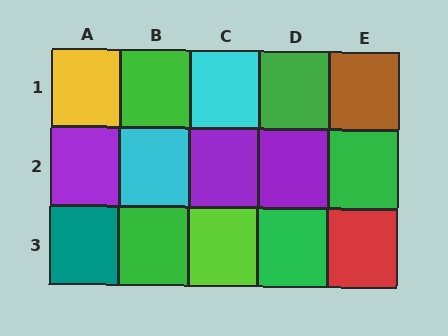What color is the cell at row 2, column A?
Purple.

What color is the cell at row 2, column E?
Green.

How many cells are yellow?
1 cell is yellow.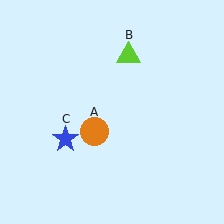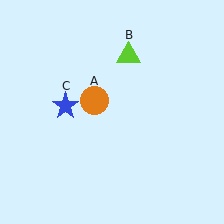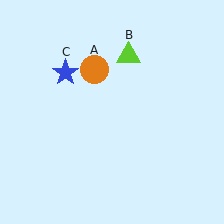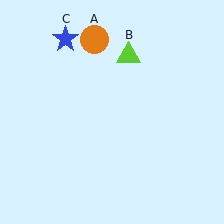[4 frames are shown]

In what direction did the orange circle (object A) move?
The orange circle (object A) moved up.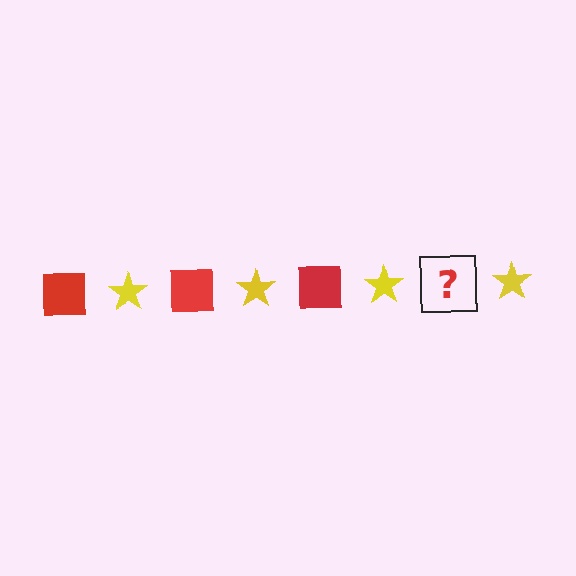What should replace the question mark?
The question mark should be replaced with a red square.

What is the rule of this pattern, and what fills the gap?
The rule is that the pattern alternates between red square and yellow star. The gap should be filled with a red square.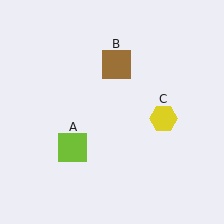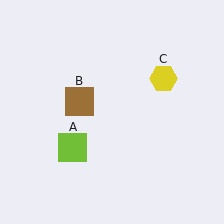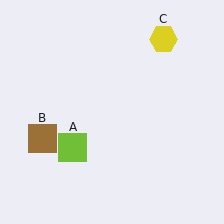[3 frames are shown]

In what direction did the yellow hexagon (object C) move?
The yellow hexagon (object C) moved up.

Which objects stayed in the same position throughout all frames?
Lime square (object A) remained stationary.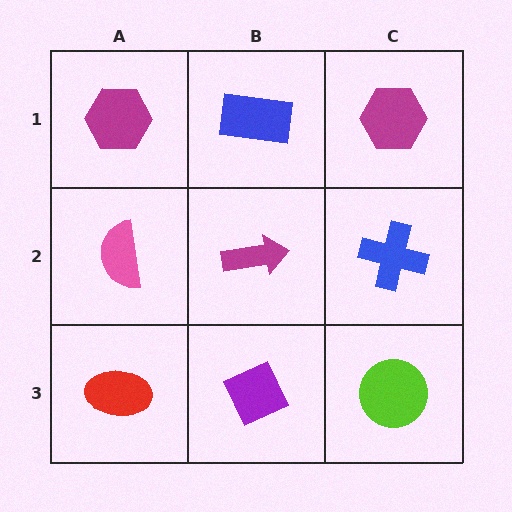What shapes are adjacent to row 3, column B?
A magenta arrow (row 2, column B), a red ellipse (row 3, column A), a lime circle (row 3, column C).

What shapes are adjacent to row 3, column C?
A blue cross (row 2, column C), a purple diamond (row 3, column B).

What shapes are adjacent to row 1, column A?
A pink semicircle (row 2, column A), a blue rectangle (row 1, column B).